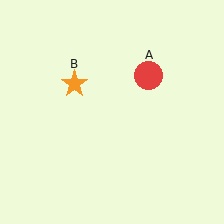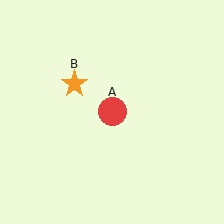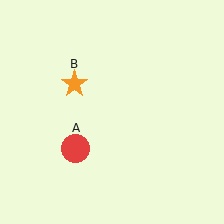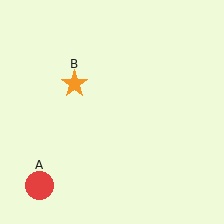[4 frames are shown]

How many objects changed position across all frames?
1 object changed position: red circle (object A).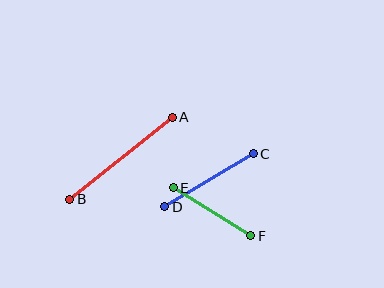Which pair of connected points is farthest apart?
Points A and B are farthest apart.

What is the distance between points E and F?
The distance is approximately 91 pixels.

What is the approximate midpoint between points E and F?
The midpoint is at approximately (212, 212) pixels.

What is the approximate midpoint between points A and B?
The midpoint is at approximately (121, 158) pixels.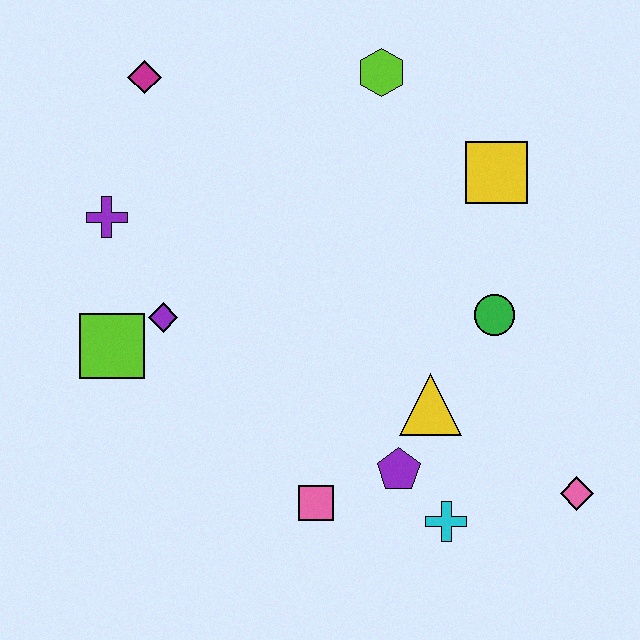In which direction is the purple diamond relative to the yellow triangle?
The purple diamond is to the left of the yellow triangle.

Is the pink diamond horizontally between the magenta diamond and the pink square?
No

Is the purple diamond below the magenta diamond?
Yes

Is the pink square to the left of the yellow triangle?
Yes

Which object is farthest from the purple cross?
The pink diamond is farthest from the purple cross.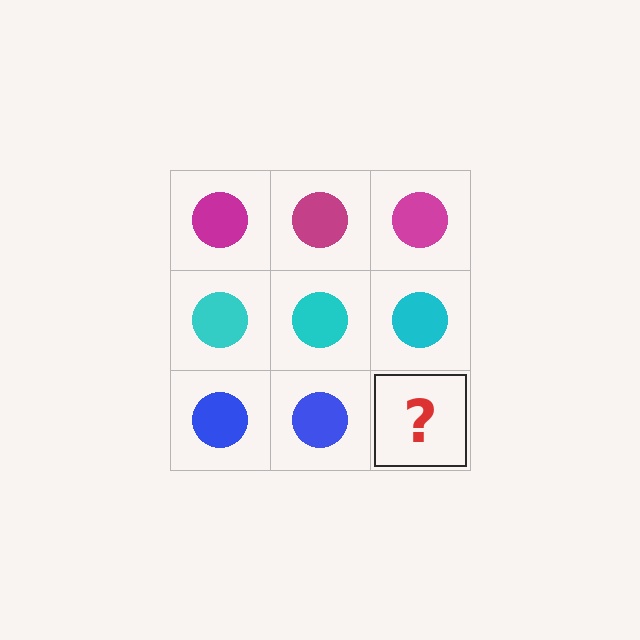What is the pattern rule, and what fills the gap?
The rule is that each row has a consistent color. The gap should be filled with a blue circle.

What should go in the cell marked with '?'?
The missing cell should contain a blue circle.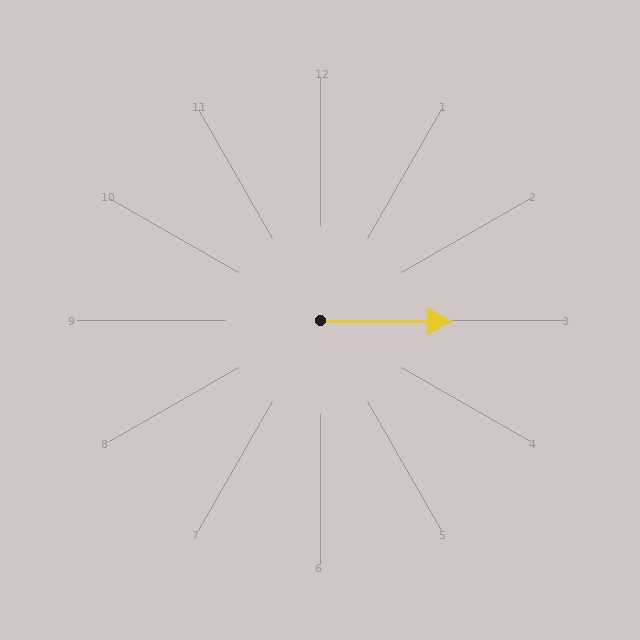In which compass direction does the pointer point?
East.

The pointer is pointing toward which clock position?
Roughly 3 o'clock.